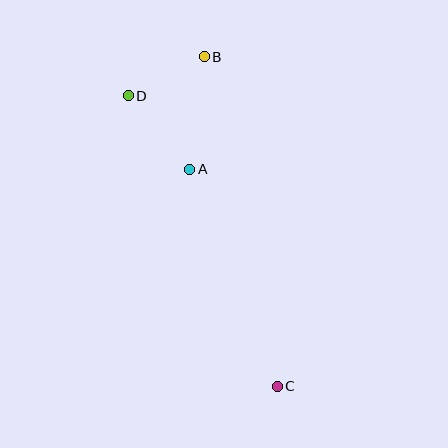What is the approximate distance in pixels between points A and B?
The distance between A and B is approximately 113 pixels.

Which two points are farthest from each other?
Points B and C are farthest from each other.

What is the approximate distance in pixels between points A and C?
The distance between A and C is approximately 234 pixels.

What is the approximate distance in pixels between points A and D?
The distance between A and D is approximately 95 pixels.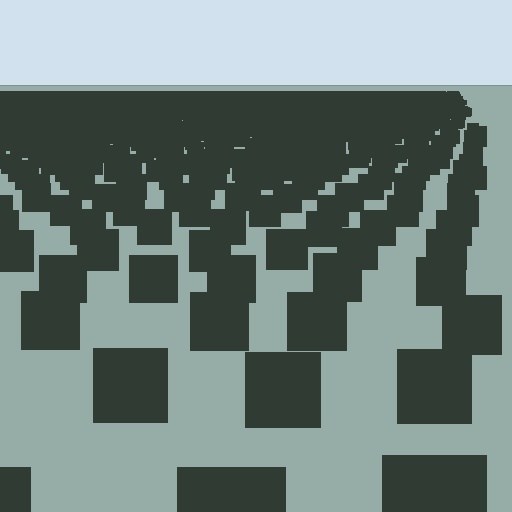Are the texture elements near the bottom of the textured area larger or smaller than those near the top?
Larger. Near the bottom, elements are closer to the viewer and appear at a bigger on-screen size.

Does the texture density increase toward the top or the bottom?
Density increases toward the top.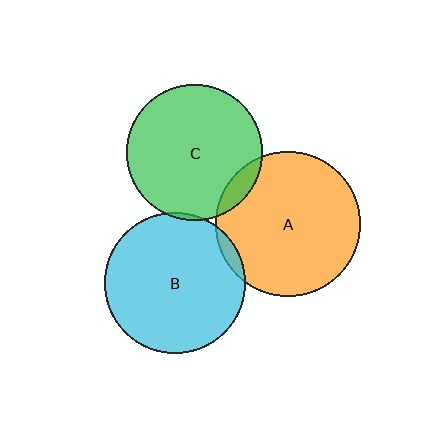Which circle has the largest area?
Circle A (orange).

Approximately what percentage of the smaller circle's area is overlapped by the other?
Approximately 5%.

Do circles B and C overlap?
Yes.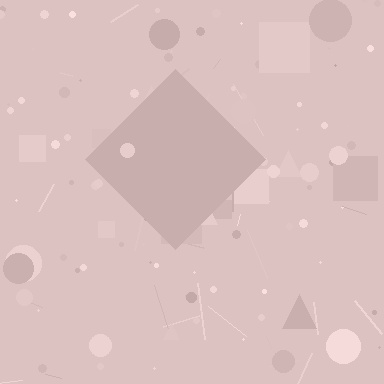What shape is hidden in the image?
A diamond is hidden in the image.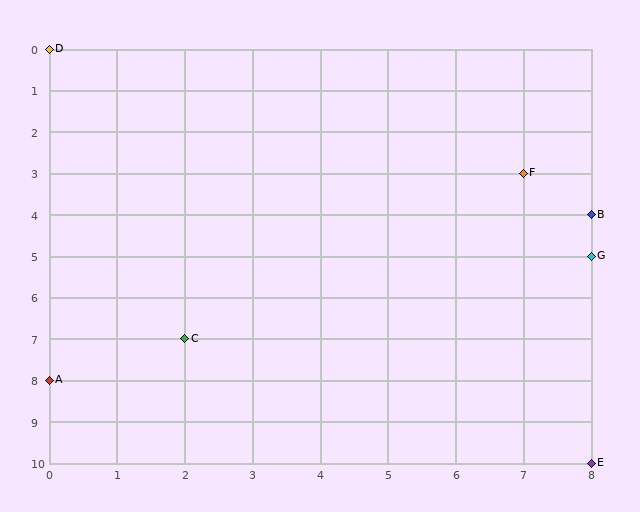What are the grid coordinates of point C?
Point C is at grid coordinates (2, 7).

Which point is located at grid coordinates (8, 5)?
Point G is at (8, 5).